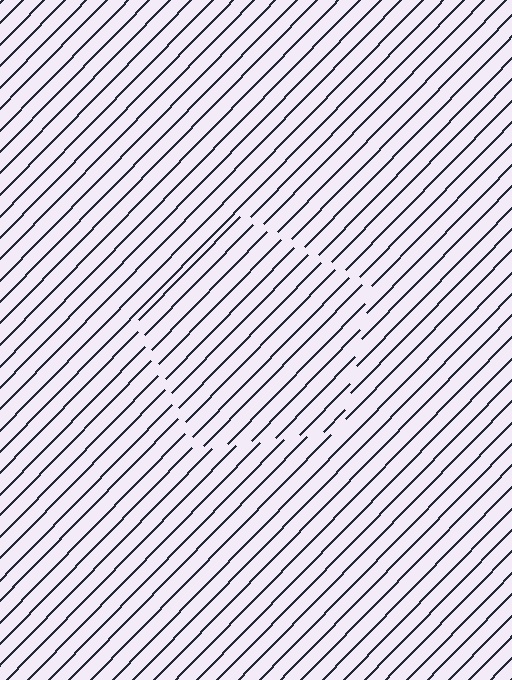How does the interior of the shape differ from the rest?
The interior of the shape contains the same grating, shifted by half a period — the contour is defined by the phase discontinuity where line-ends from the inner and outer gratings abut.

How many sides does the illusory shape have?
5 sides — the line-ends trace a pentagon.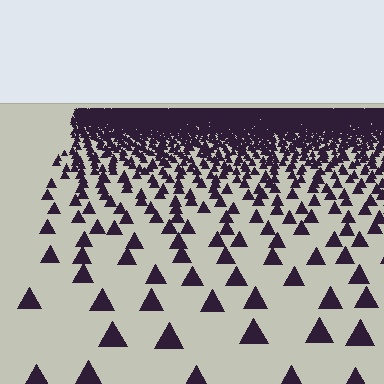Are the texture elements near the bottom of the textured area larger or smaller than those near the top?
Larger. Near the bottom, elements are closer to the viewer and appear at a bigger on-screen size.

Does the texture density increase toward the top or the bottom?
Density increases toward the top.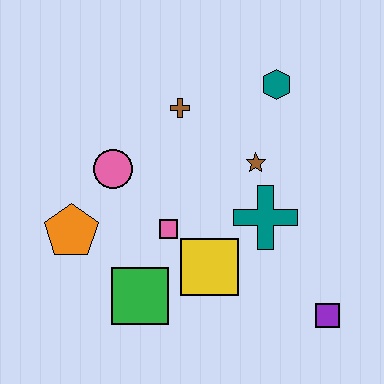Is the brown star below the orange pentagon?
No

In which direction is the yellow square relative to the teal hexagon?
The yellow square is below the teal hexagon.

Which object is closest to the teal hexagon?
The brown star is closest to the teal hexagon.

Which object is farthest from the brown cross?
The purple square is farthest from the brown cross.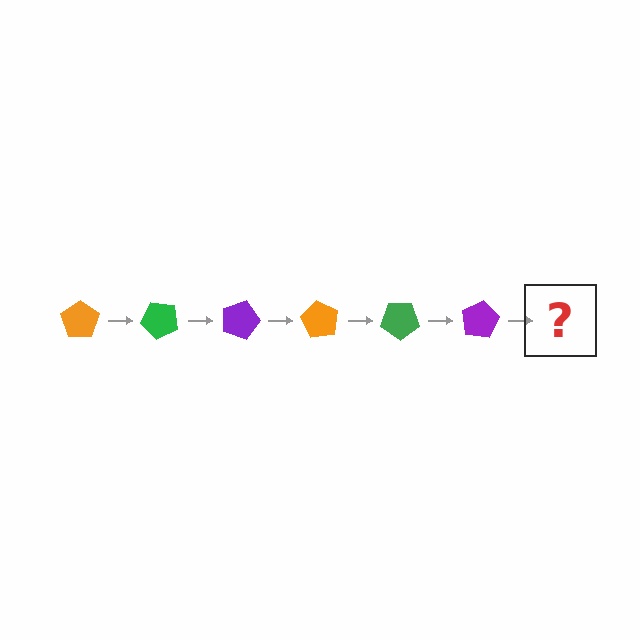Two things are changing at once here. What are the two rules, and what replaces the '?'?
The two rules are that it rotates 45 degrees each step and the color cycles through orange, green, and purple. The '?' should be an orange pentagon, rotated 270 degrees from the start.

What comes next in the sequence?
The next element should be an orange pentagon, rotated 270 degrees from the start.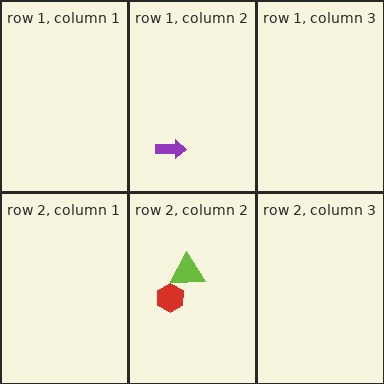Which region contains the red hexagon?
The row 2, column 2 region.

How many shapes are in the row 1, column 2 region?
1.